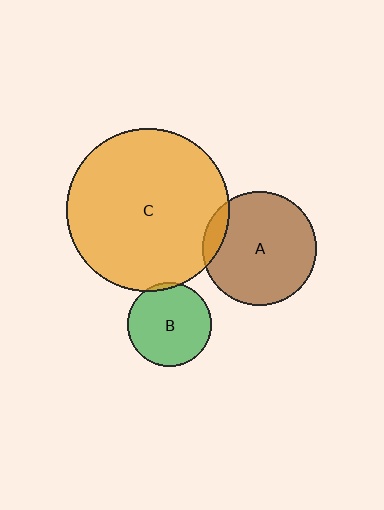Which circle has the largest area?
Circle C (orange).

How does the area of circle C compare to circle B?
Approximately 3.8 times.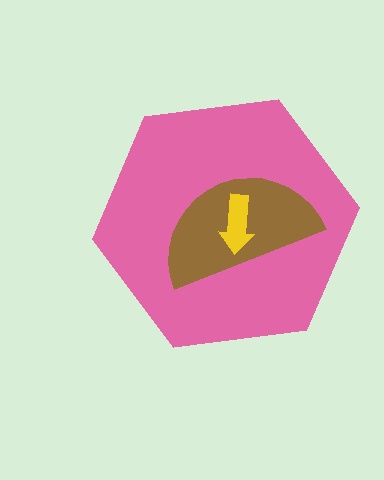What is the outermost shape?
The pink hexagon.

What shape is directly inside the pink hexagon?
The brown semicircle.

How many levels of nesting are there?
3.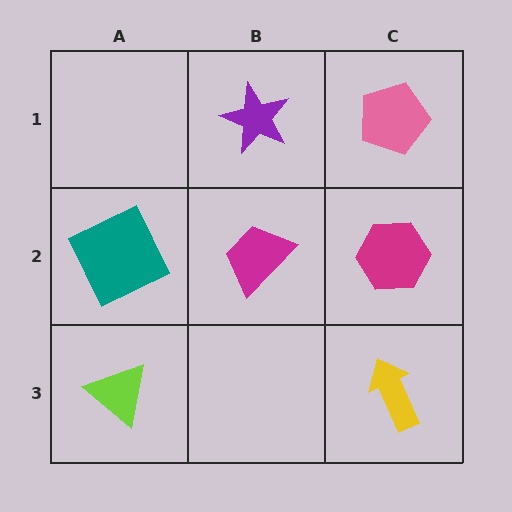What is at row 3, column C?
A yellow arrow.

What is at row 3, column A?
A lime triangle.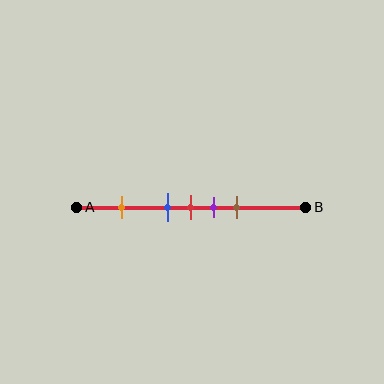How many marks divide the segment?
There are 5 marks dividing the segment.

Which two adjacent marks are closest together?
The blue and red marks are the closest adjacent pair.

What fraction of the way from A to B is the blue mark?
The blue mark is approximately 40% (0.4) of the way from A to B.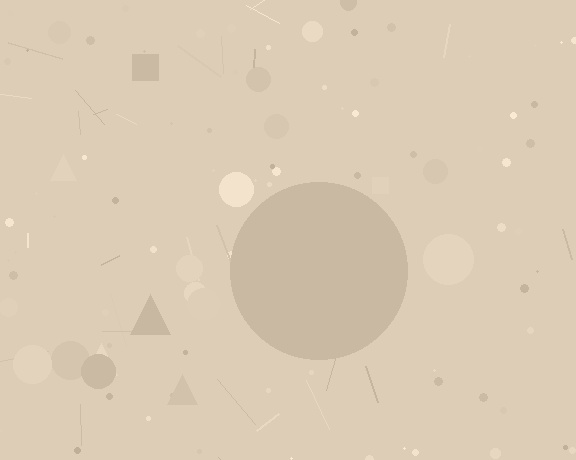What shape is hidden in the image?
A circle is hidden in the image.